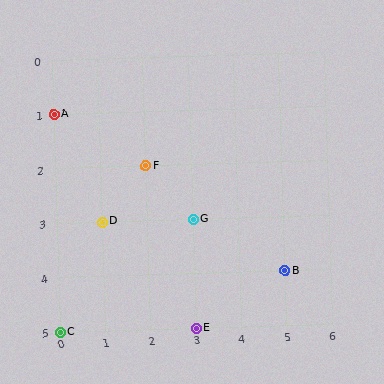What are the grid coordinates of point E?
Point E is at grid coordinates (3, 5).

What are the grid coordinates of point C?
Point C is at grid coordinates (0, 5).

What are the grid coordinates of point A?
Point A is at grid coordinates (0, 1).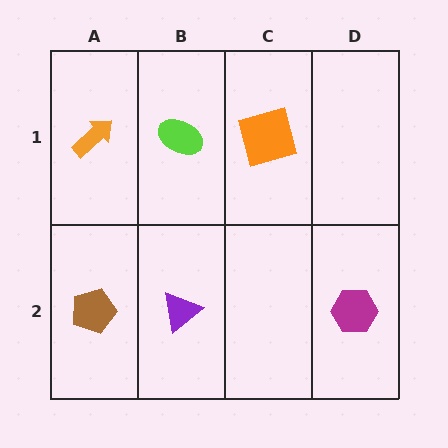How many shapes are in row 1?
3 shapes.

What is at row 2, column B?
A purple triangle.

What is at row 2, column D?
A magenta hexagon.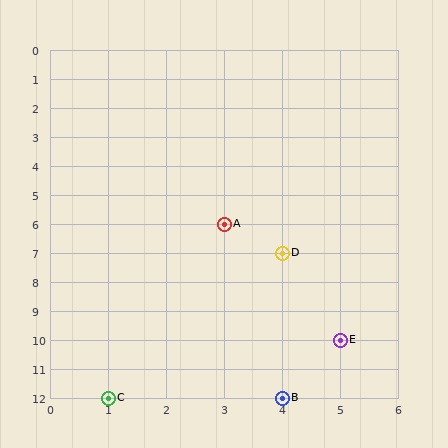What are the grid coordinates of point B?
Point B is at grid coordinates (4, 12).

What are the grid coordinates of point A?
Point A is at grid coordinates (3, 6).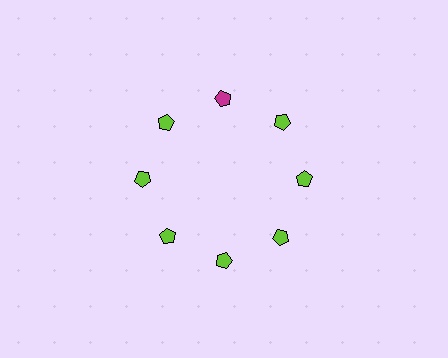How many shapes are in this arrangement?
There are 8 shapes arranged in a ring pattern.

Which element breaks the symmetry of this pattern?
The magenta pentagon at roughly the 12 o'clock position breaks the symmetry. All other shapes are lime pentagons.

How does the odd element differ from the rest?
It has a different color: magenta instead of lime.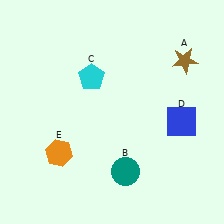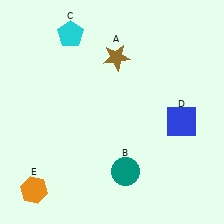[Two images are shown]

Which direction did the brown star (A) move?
The brown star (A) moved left.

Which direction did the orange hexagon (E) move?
The orange hexagon (E) moved down.